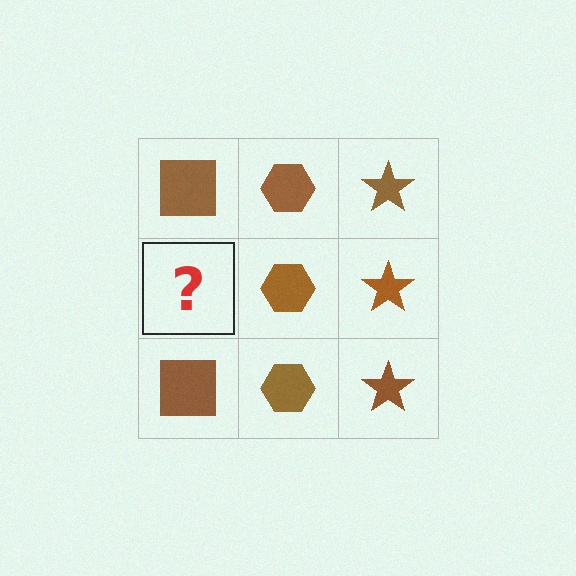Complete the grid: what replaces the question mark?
The question mark should be replaced with a brown square.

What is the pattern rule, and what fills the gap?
The rule is that each column has a consistent shape. The gap should be filled with a brown square.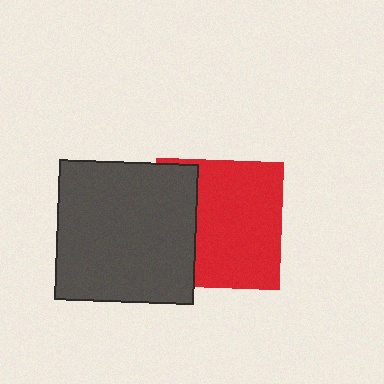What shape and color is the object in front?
The object in front is a dark gray square.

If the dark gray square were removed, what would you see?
You would see the complete red square.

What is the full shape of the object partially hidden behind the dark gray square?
The partially hidden object is a red square.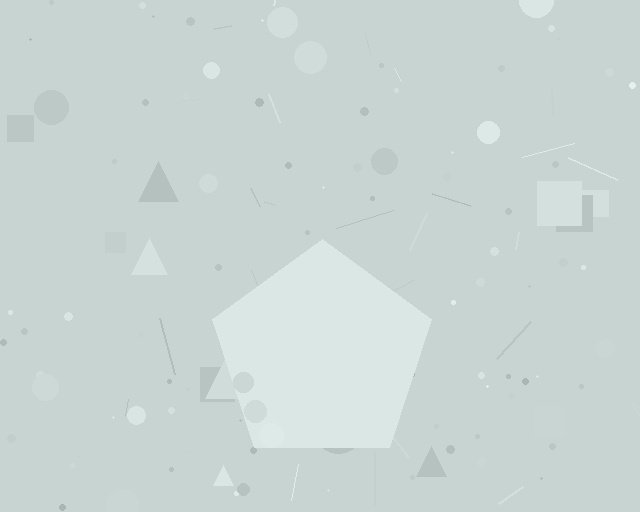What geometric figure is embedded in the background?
A pentagon is embedded in the background.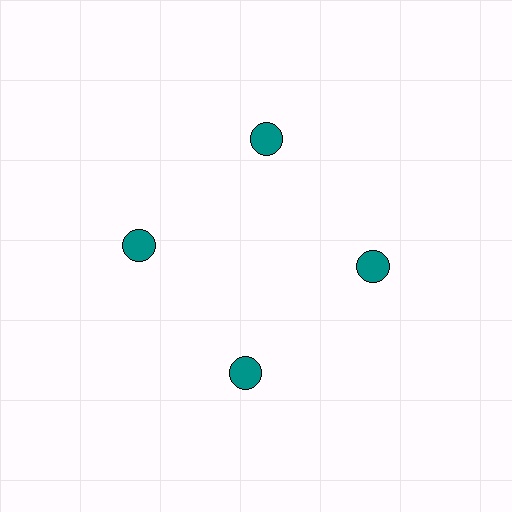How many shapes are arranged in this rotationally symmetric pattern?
There are 4 shapes, arranged in 4 groups of 1.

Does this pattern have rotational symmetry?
Yes, this pattern has 4-fold rotational symmetry. It looks the same after rotating 90 degrees around the center.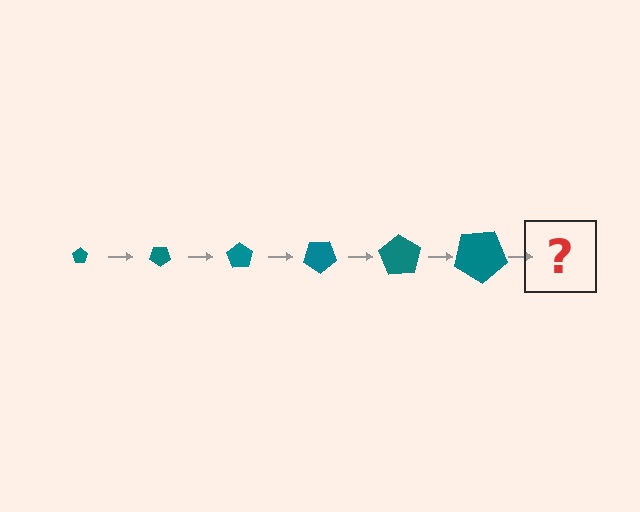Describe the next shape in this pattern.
It should be a pentagon, larger than the previous one and rotated 210 degrees from the start.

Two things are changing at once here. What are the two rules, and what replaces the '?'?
The two rules are that the pentagon grows larger each step and it rotates 35 degrees each step. The '?' should be a pentagon, larger than the previous one and rotated 210 degrees from the start.